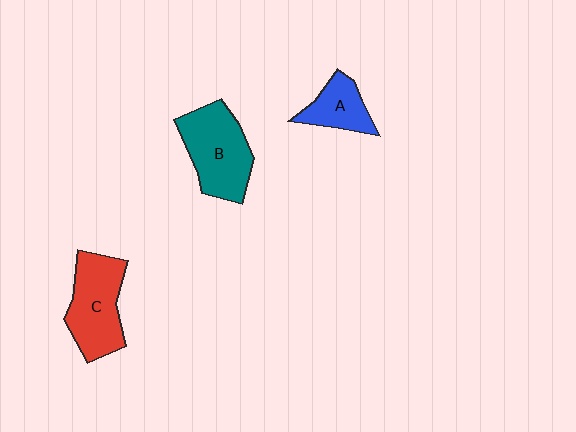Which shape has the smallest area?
Shape A (blue).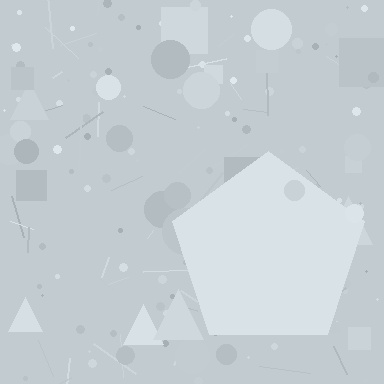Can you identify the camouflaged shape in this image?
The camouflaged shape is a pentagon.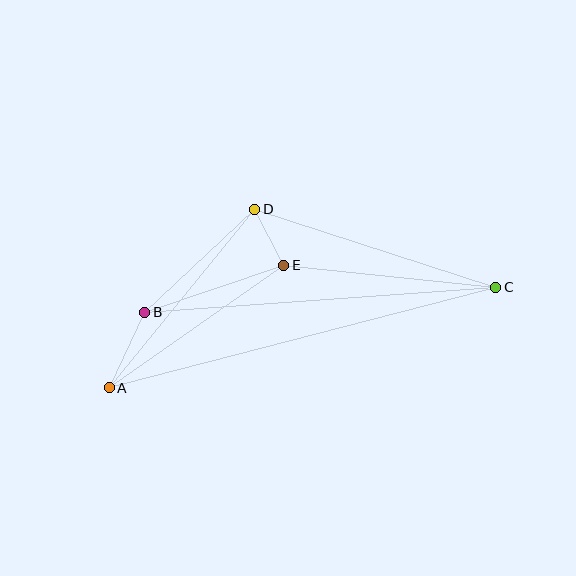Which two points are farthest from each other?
Points A and C are farthest from each other.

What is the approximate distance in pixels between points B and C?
The distance between B and C is approximately 352 pixels.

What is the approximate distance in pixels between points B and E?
The distance between B and E is approximately 147 pixels.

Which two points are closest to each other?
Points D and E are closest to each other.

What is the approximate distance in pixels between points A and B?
The distance between A and B is approximately 83 pixels.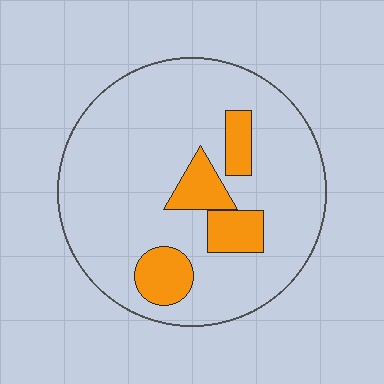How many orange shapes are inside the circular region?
4.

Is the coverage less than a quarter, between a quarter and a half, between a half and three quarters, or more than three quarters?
Less than a quarter.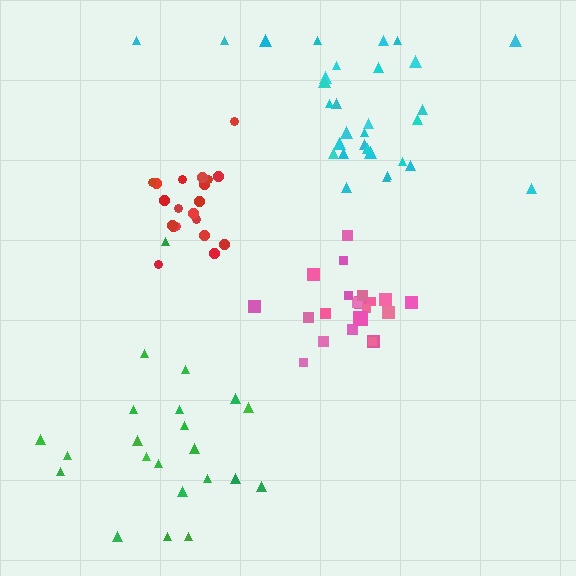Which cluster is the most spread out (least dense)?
Green.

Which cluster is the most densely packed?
Red.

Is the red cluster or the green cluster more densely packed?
Red.